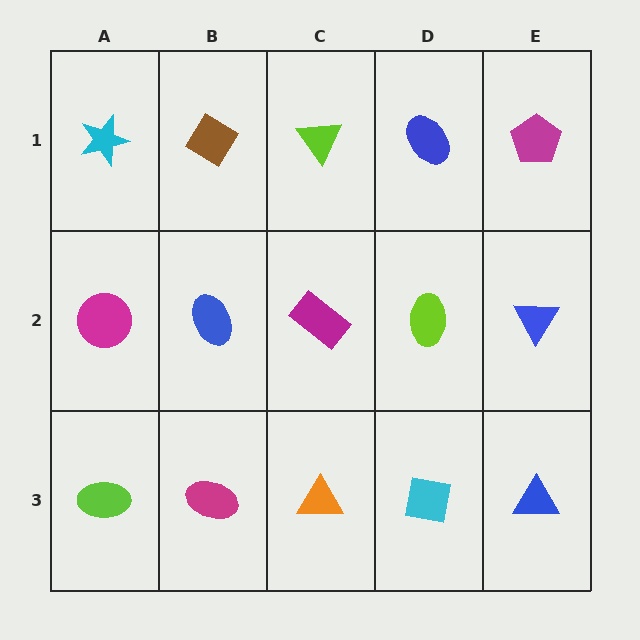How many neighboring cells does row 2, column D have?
4.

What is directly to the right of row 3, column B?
An orange triangle.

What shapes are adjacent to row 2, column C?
A lime triangle (row 1, column C), an orange triangle (row 3, column C), a blue ellipse (row 2, column B), a lime ellipse (row 2, column D).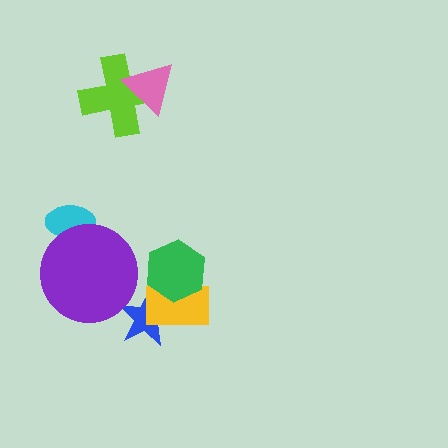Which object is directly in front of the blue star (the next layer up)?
The yellow rectangle is directly in front of the blue star.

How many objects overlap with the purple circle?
1 object overlaps with the purple circle.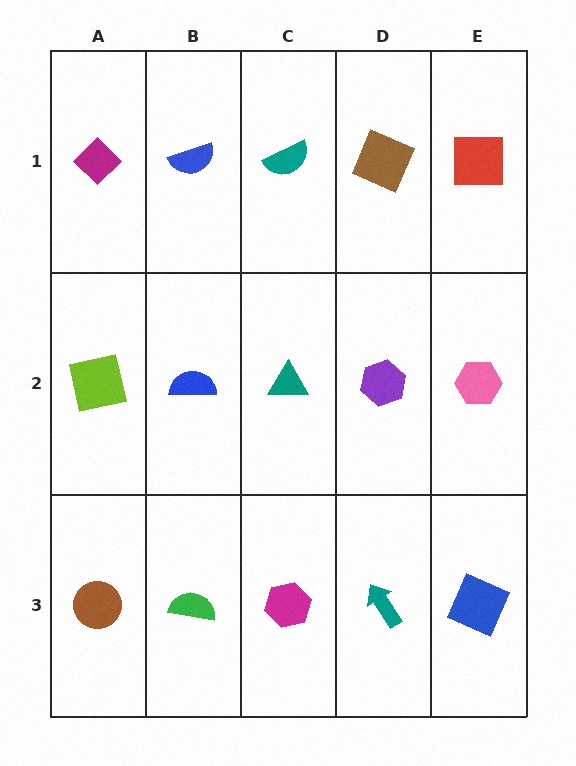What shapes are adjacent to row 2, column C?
A teal semicircle (row 1, column C), a magenta hexagon (row 3, column C), a blue semicircle (row 2, column B), a purple hexagon (row 2, column D).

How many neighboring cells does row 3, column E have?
2.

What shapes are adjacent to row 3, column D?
A purple hexagon (row 2, column D), a magenta hexagon (row 3, column C), a blue square (row 3, column E).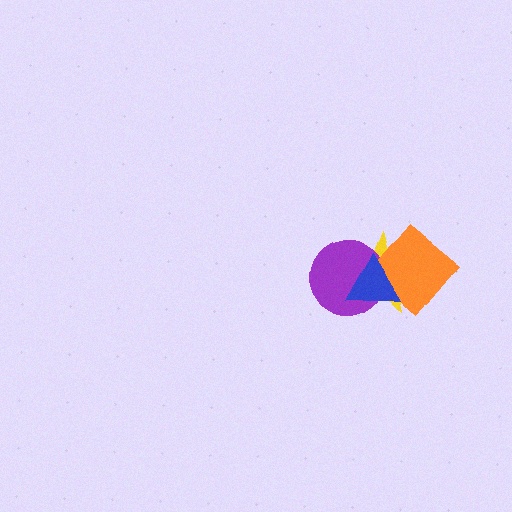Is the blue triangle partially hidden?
No, no other shape covers it.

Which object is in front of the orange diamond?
The blue triangle is in front of the orange diamond.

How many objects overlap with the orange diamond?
3 objects overlap with the orange diamond.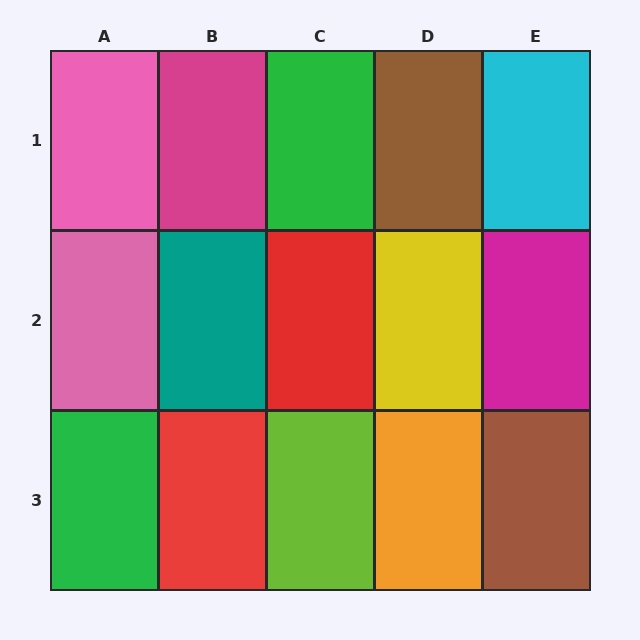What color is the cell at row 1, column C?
Green.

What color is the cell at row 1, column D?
Brown.